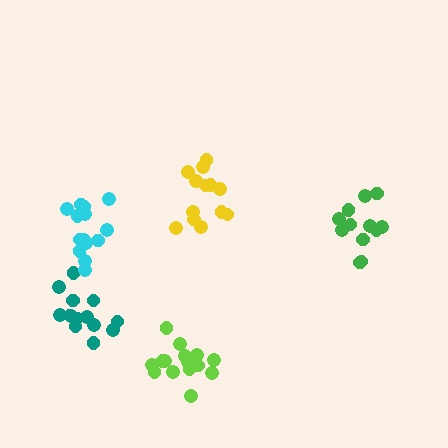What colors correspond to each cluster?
The clusters are colored: green, lime, yellow, teal, cyan.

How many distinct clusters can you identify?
There are 5 distinct clusters.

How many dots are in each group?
Group 1: 12 dots, Group 2: 16 dots, Group 3: 13 dots, Group 4: 14 dots, Group 5: 14 dots (69 total).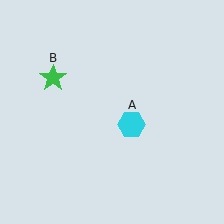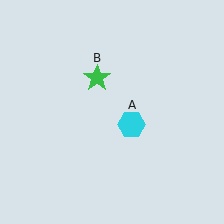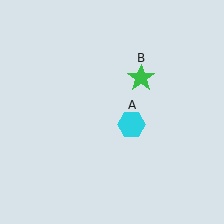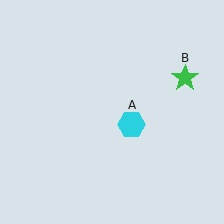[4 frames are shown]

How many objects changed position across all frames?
1 object changed position: green star (object B).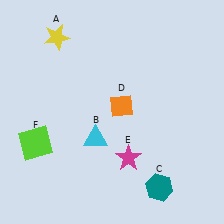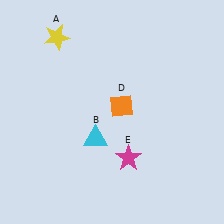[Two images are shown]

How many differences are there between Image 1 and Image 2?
There are 2 differences between the two images.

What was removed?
The teal hexagon (C), the lime square (F) were removed in Image 2.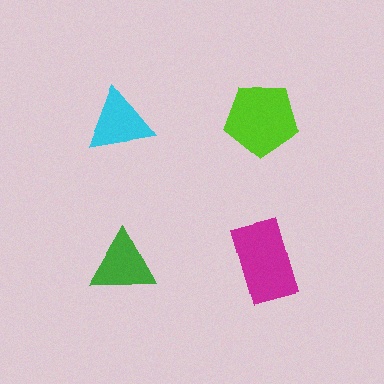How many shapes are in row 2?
2 shapes.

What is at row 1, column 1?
A cyan triangle.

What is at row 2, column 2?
A magenta rectangle.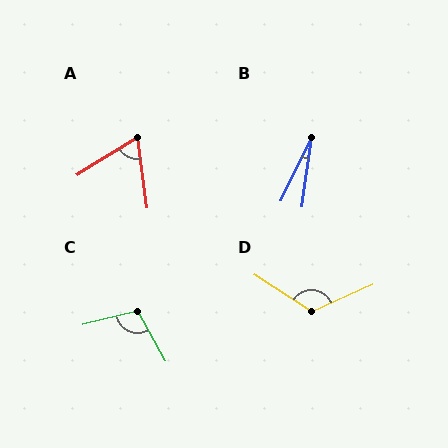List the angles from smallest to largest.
B (17°), A (66°), C (105°), D (123°).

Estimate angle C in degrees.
Approximately 105 degrees.